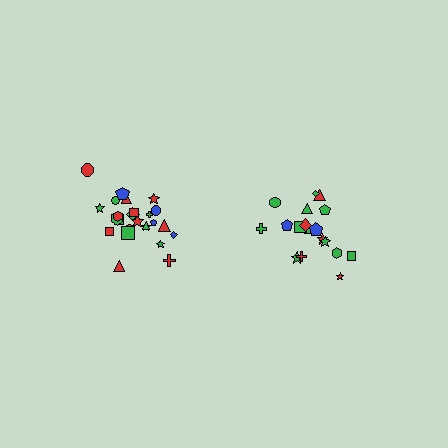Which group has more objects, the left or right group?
The left group.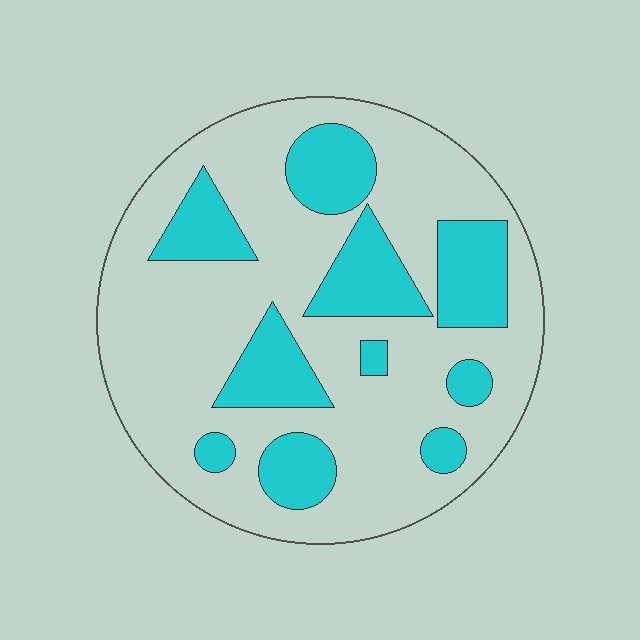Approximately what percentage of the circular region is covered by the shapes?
Approximately 30%.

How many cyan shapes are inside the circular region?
10.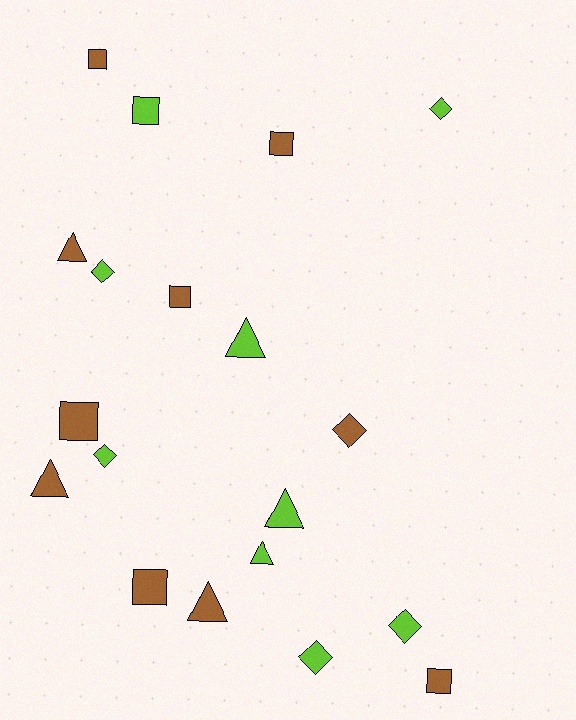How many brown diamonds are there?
There is 1 brown diamond.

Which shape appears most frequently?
Square, with 7 objects.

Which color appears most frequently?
Brown, with 10 objects.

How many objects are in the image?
There are 19 objects.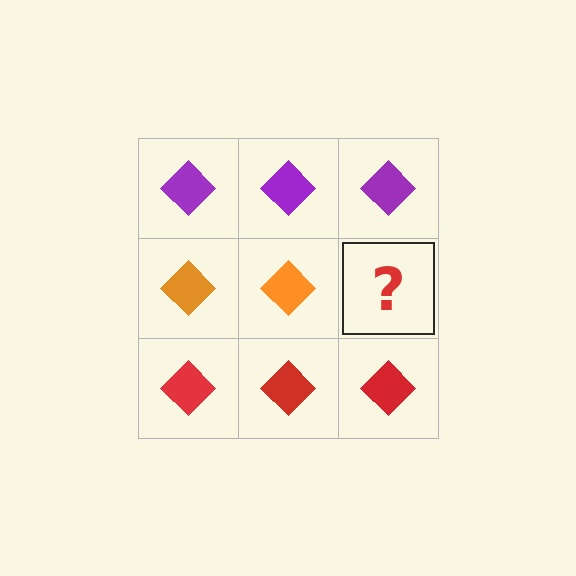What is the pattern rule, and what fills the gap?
The rule is that each row has a consistent color. The gap should be filled with an orange diamond.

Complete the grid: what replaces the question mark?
The question mark should be replaced with an orange diamond.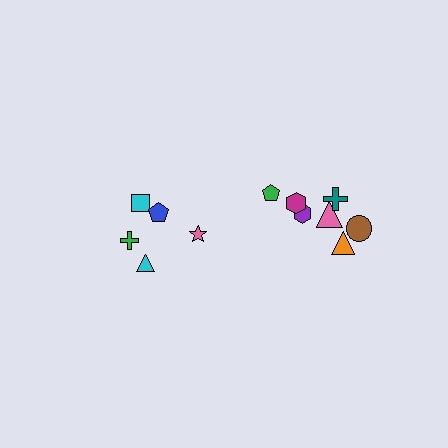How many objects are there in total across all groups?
There are 12 objects.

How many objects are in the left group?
There are 5 objects.